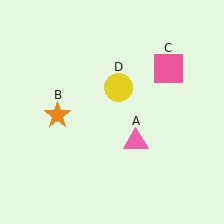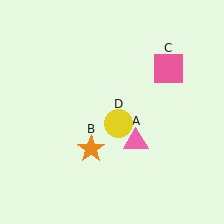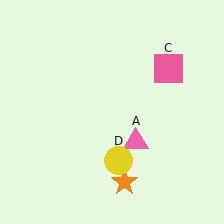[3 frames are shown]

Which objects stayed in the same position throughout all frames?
Pink triangle (object A) and pink square (object C) remained stationary.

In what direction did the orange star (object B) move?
The orange star (object B) moved down and to the right.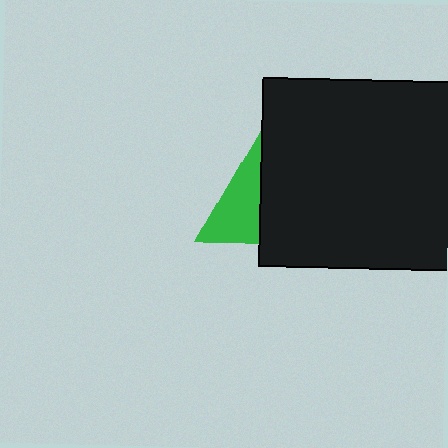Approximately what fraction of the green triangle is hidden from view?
Roughly 50% of the green triangle is hidden behind the black rectangle.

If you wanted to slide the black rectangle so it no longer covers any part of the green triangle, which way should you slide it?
Slide it right — that is the most direct way to separate the two shapes.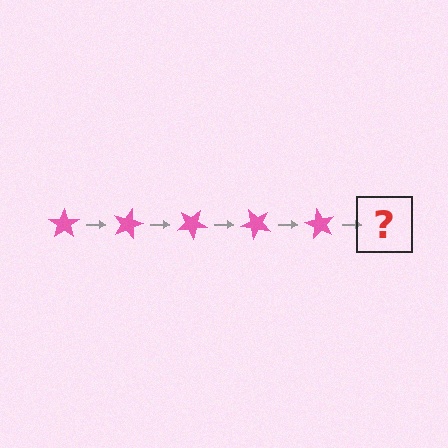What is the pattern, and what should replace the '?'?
The pattern is that the star rotates 15 degrees each step. The '?' should be a pink star rotated 75 degrees.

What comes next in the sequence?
The next element should be a pink star rotated 75 degrees.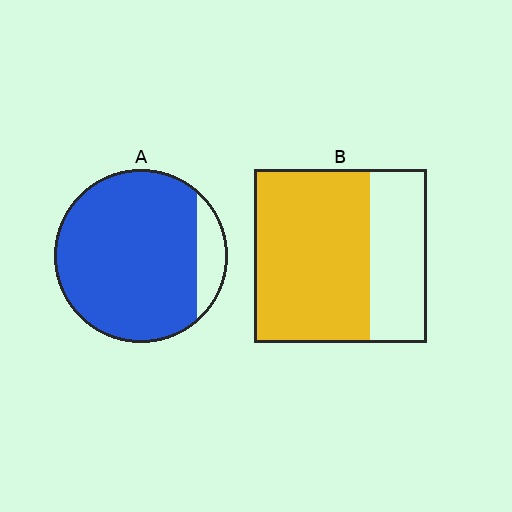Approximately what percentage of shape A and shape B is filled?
A is approximately 90% and B is approximately 65%.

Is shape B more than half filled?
Yes.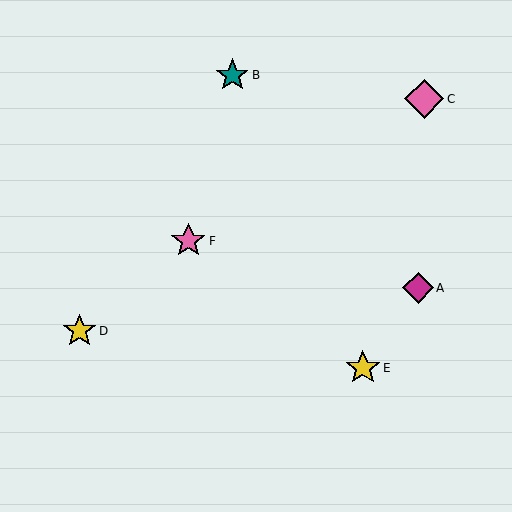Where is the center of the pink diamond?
The center of the pink diamond is at (424, 99).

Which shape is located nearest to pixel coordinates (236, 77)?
The teal star (labeled B) at (232, 75) is nearest to that location.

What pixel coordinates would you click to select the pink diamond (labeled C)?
Click at (424, 99) to select the pink diamond C.